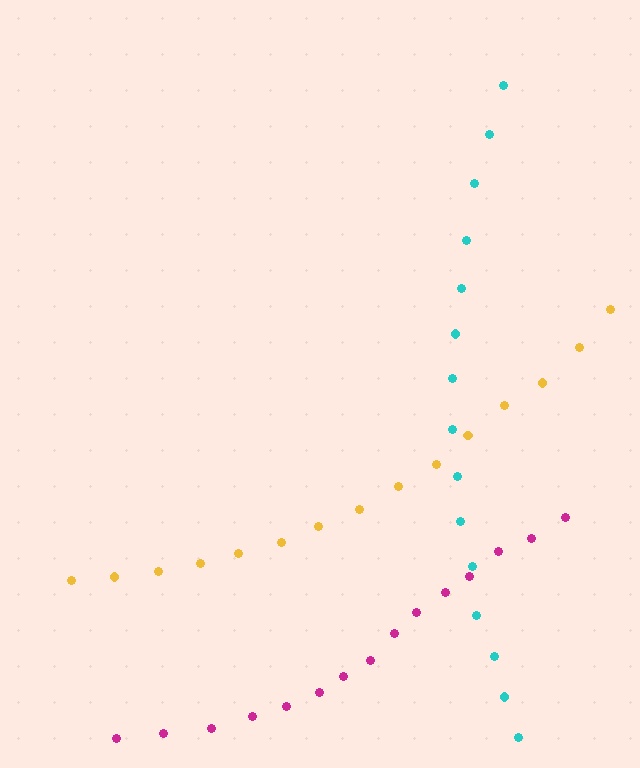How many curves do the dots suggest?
There are 3 distinct paths.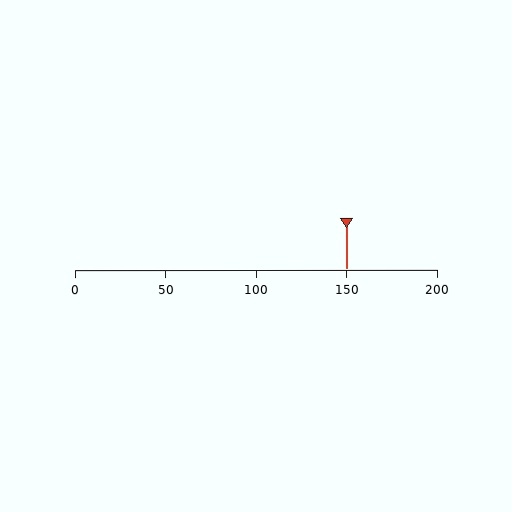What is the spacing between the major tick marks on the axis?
The major ticks are spaced 50 apart.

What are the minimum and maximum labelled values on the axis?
The axis runs from 0 to 200.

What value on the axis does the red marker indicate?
The marker indicates approximately 150.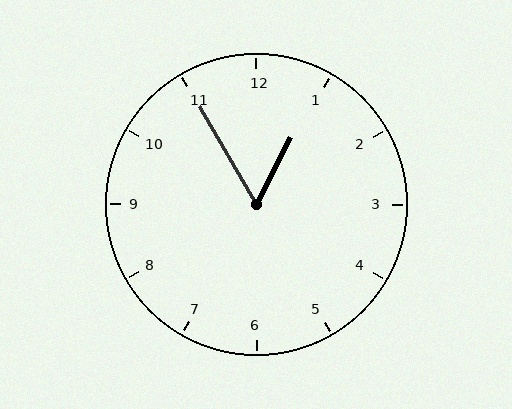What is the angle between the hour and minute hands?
Approximately 58 degrees.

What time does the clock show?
12:55.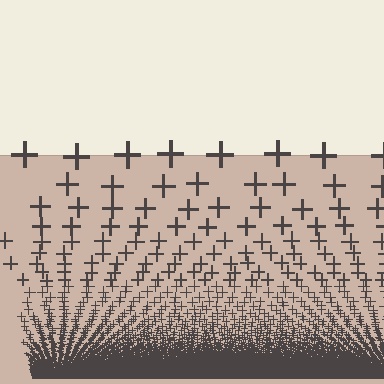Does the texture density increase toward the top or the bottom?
Density increases toward the bottom.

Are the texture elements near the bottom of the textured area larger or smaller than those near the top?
Smaller. The gradient is inverted — elements near the bottom are smaller and denser.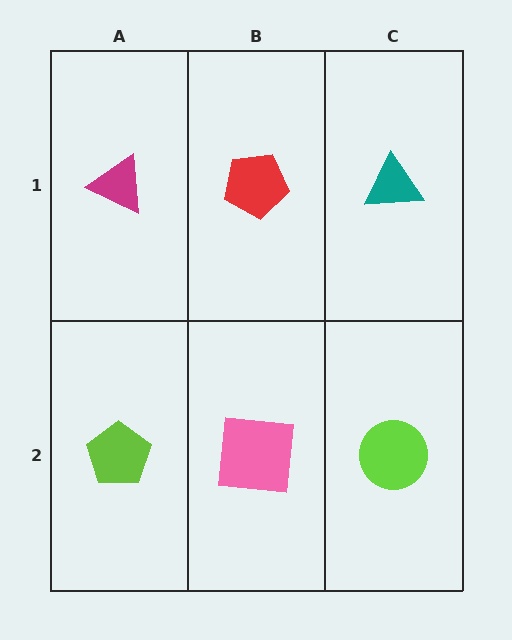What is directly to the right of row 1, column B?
A teal triangle.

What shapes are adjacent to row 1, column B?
A pink square (row 2, column B), a magenta triangle (row 1, column A), a teal triangle (row 1, column C).